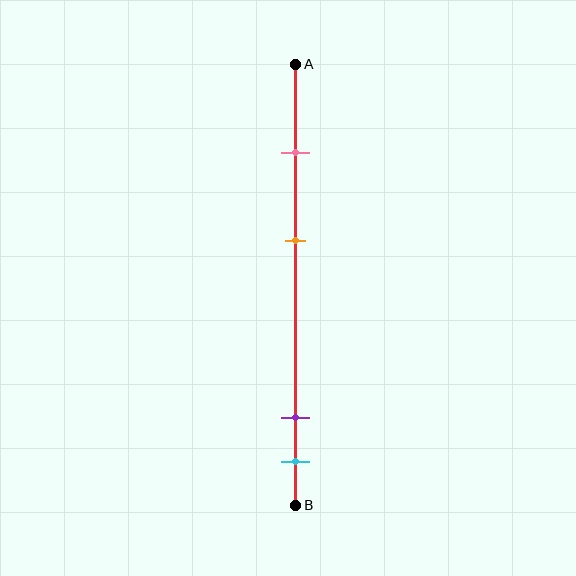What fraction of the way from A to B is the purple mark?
The purple mark is approximately 80% (0.8) of the way from A to B.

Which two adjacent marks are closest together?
The purple and cyan marks are the closest adjacent pair.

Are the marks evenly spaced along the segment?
No, the marks are not evenly spaced.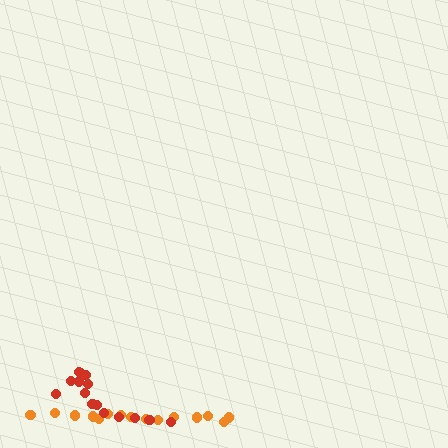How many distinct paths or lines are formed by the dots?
There are 2 distinct paths.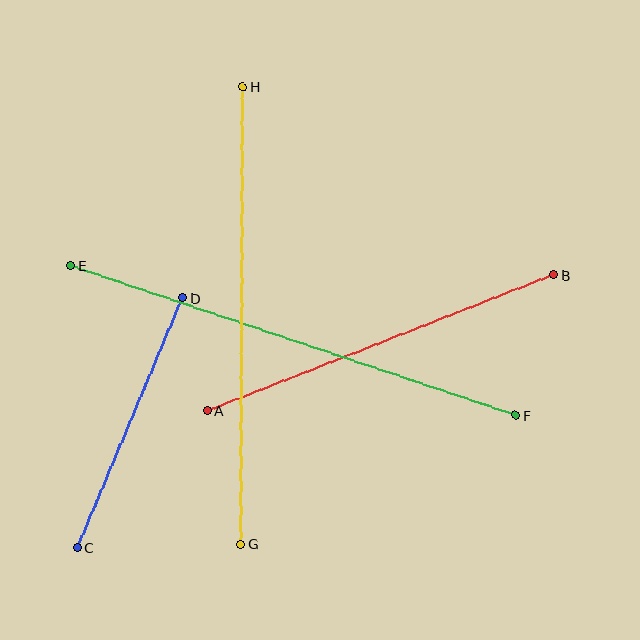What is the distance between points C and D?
The distance is approximately 271 pixels.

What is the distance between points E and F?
The distance is approximately 470 pixels.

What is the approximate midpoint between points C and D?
The midpoint is at approximately (130, 422) pixels.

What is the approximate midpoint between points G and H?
The midpoint is at approximately (242, 315) pixels.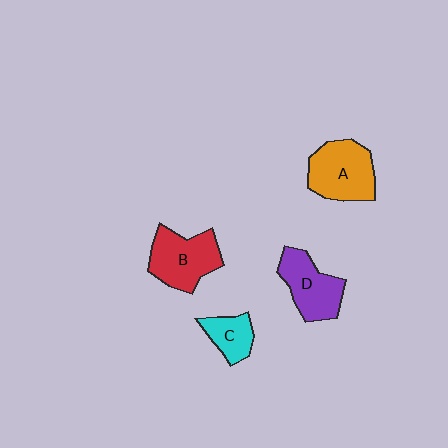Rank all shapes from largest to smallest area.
From largest to smallest: A (orange), B (red), D (purple), C (cyan).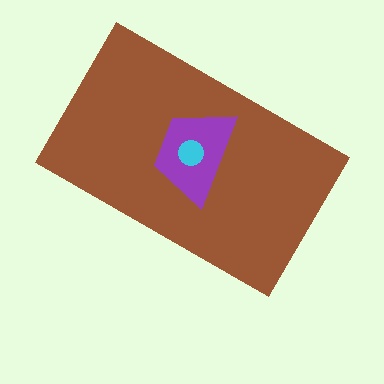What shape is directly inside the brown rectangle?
The purple trapezoid.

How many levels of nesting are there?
3.